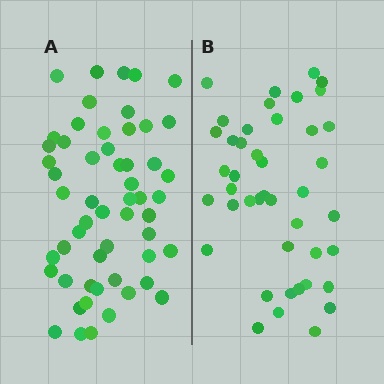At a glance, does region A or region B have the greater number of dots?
Region A (the left region) has more dots.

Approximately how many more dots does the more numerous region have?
Region A has roughly 12 or so more dots than region B.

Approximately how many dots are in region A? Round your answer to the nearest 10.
About 60 dots. (The exact count is 55, which rounds to 60.)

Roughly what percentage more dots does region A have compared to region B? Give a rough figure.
About 30% more.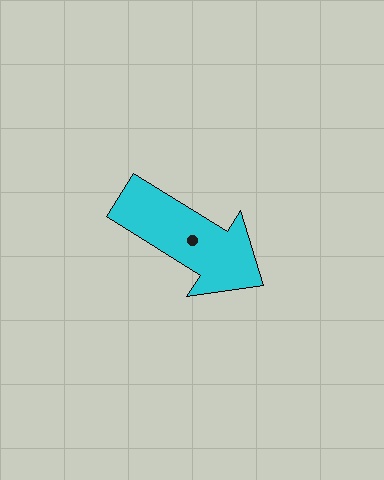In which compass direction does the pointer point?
Southeast.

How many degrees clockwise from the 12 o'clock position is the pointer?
Approximately 122 degrees.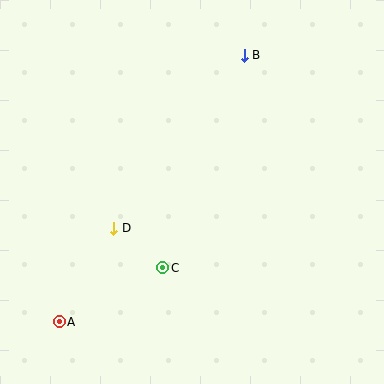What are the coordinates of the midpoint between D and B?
The midpoint between D and B is at (179, 142).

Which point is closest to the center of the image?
Point C at (163, 268) is closest to the center.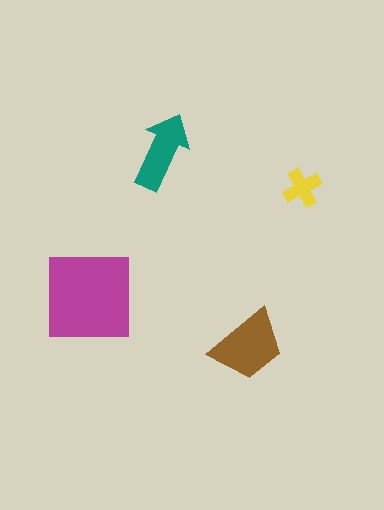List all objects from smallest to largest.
The yellow cross, the teal arrow, the brown trapezoid, the magenta square.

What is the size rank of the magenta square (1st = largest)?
1st.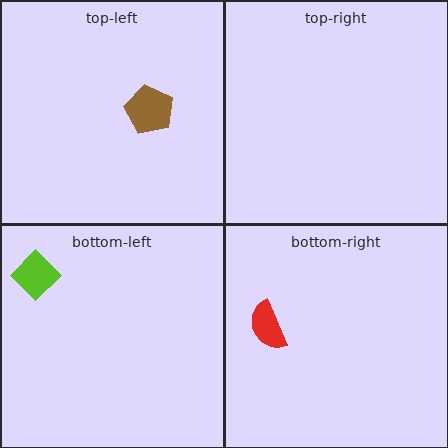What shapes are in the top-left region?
The brown pentagon.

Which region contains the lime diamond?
The bottom-left region.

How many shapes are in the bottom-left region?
1.